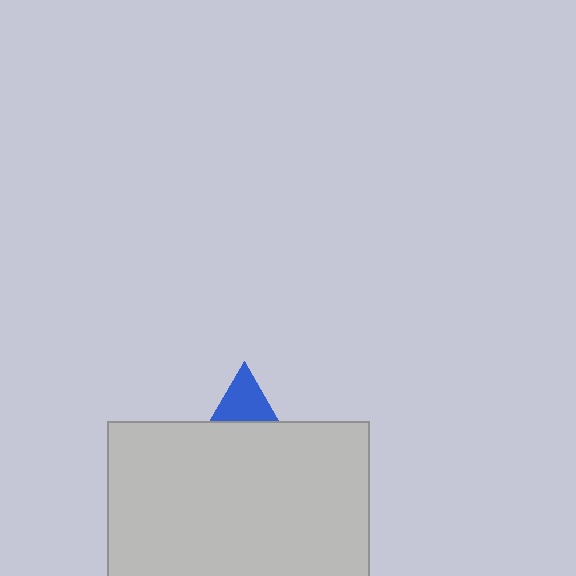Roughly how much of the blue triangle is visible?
A small part of it is visible (roughly 30%).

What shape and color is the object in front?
The object in front is a light gray rectangle.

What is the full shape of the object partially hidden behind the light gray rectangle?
The partially hidden object is a blue triangle.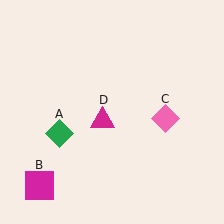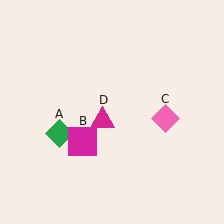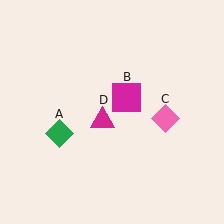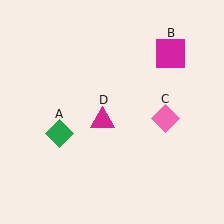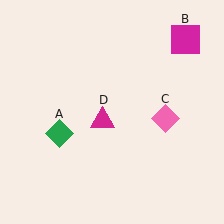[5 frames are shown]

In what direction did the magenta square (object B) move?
The magenta square (object B) moved up and to the right.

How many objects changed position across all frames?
1 object changed position: magenta square (object B).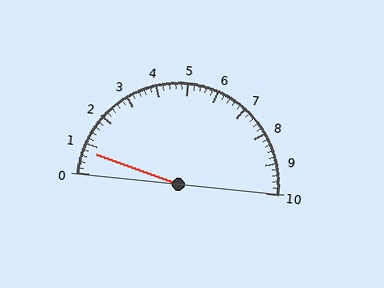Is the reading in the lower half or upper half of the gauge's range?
The reading is in the lower half of the range (0 to 10).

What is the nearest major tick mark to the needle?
The nearest major tick mark is 1.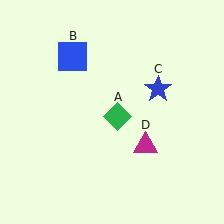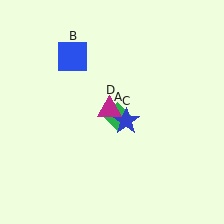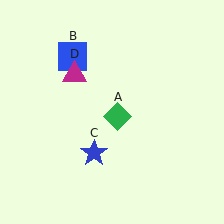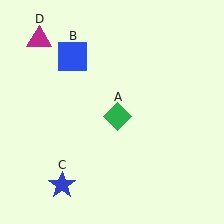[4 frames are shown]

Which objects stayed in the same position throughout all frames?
Green diamond (object A) and blue square (object B) remained stationary.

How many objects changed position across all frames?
2 objects changed position: blue star (object C), magenta triangle (object D).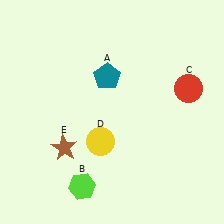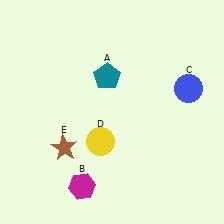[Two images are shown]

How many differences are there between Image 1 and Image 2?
There are 2 differences between the two images.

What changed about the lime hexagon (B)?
In Image 1, B is lime. In Image 2, it changed to magenta.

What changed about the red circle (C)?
In Image 1, C is red. In Image 2, it changed to blue.